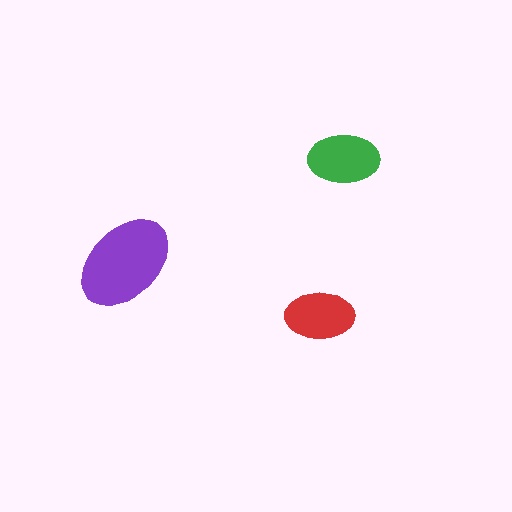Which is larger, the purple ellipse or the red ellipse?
The purple one.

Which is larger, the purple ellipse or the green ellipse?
The purple one.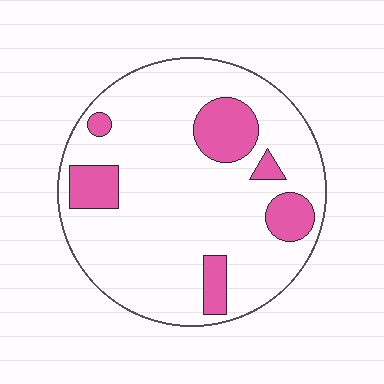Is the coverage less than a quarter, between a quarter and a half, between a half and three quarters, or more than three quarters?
Less than a quarter.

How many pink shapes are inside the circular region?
6.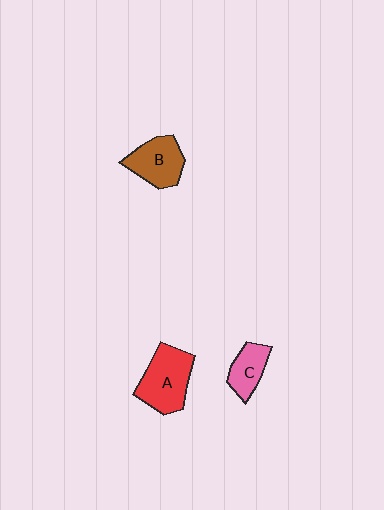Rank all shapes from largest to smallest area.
From largest to smallest: A (red), B (brown), C (pink).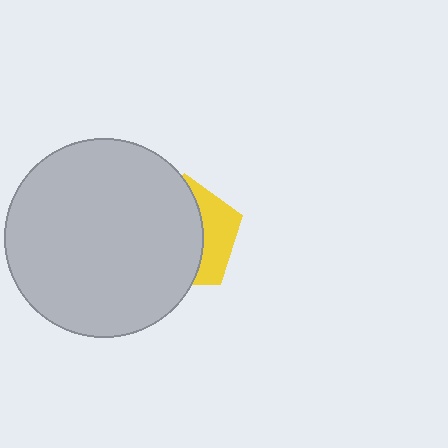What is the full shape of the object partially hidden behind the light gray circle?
The partially hidden object is a yellow pentagon.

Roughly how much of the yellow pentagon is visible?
A small part of it is visible (roughly 33%).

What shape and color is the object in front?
The object in front is a light gray circle.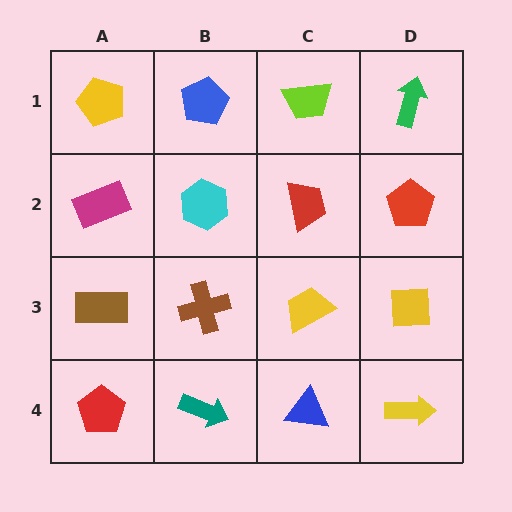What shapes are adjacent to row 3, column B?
A cyan hexagon (row 2, column B), a teal arrow (row 4, column B), a brown rectangle (row 3, column A), a yellow trapezoid (row 3, column C).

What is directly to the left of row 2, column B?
A magenta rectangle.